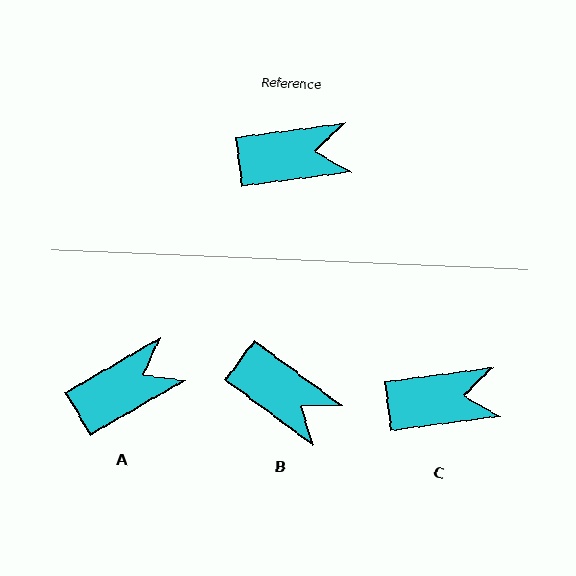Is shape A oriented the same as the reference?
No, it is off by about 23 degrees.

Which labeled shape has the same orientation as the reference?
C.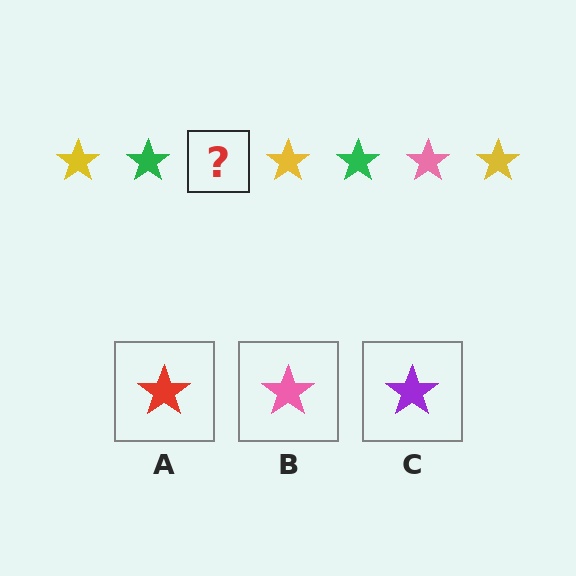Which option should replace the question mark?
Option B.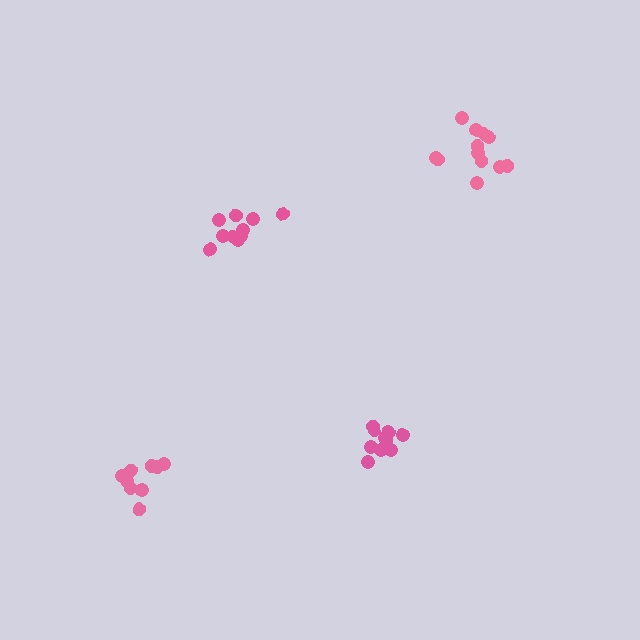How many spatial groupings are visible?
There are 4 spatial groupings.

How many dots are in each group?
Group 1: 12 dots, Group 2: 10 dots, Group 3: 10 dots, Group 4: 10 dots (42 total).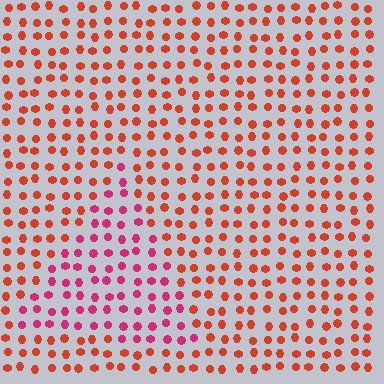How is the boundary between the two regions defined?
The boundary is defined purely by a slight shift in hue (about 35 degrees). Spacing, size, and orientation are identical on both sides.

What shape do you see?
I see a triangle.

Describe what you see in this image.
The image is filled with small red elements in a uniform arrangement. A triangle-shaped region is visible where the elements are tinted to a slightly different hue, forming a subtle color boundary.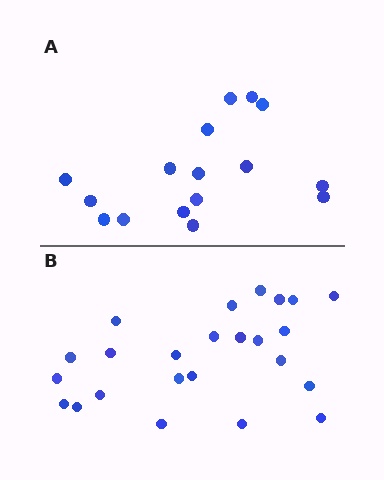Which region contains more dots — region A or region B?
Region B (the bottom region) has more dots.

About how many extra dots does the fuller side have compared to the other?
Region B has roughly 8 or so more dots than region A.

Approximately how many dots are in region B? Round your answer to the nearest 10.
About 20 dots. (The exact count is 24, which rounds to 20.)